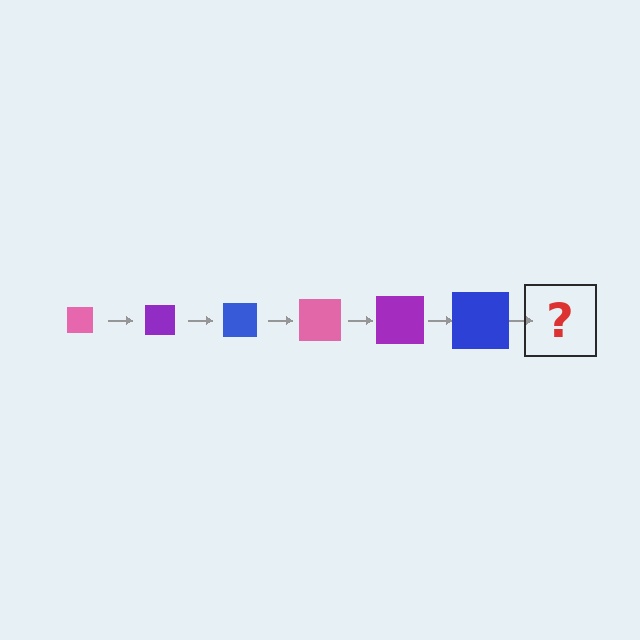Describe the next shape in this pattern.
It should be a pink square, larger than the previous one.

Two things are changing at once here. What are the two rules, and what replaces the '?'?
The two rules are that the square grows larger each step and the color cycles through pink, purple, and blue. The '?' should be a pink square, larger than the previous one.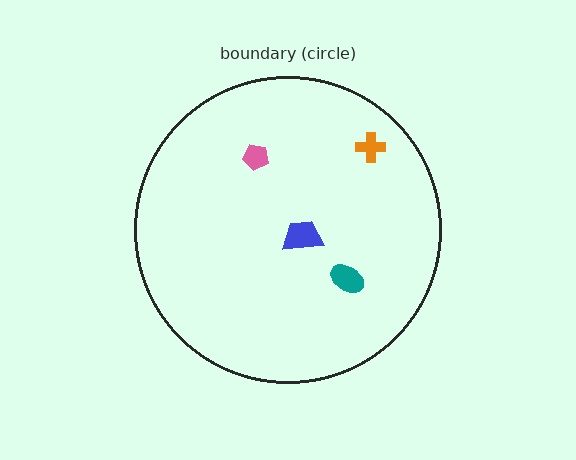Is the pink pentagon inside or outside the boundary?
Inside.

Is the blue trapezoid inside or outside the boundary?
Inside.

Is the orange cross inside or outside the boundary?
Inside.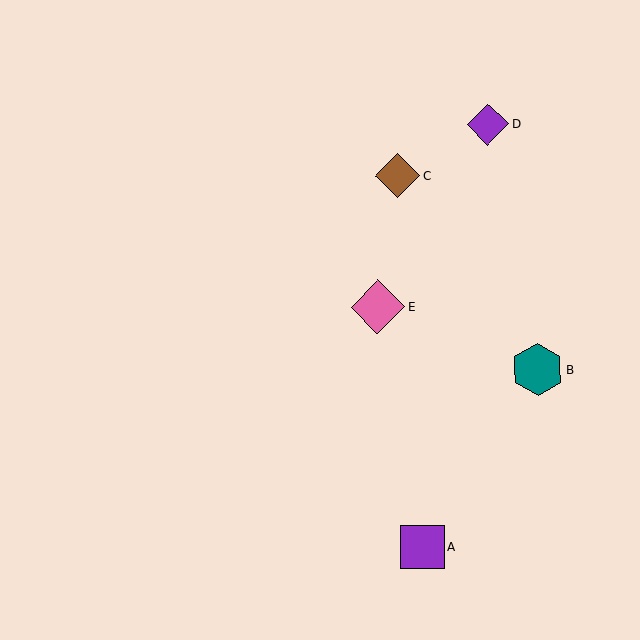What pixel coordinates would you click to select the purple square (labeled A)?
Click at (423, 547) to select the purple square A.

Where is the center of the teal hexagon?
The center of the teal hexagon is at (538, 370).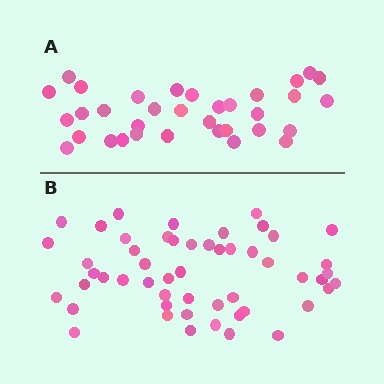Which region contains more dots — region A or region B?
Region B (the bottom region) has more dots.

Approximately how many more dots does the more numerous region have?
Region B has approximately 20 more dots than region A.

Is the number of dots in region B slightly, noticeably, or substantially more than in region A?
Region B has substantially more. The ratio is roughly 1.5 to 1.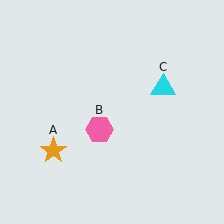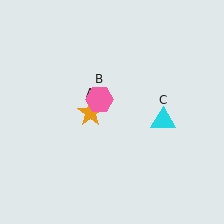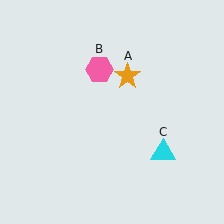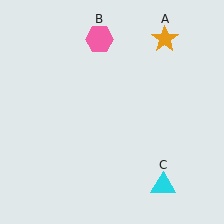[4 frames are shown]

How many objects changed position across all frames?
3 objects changed position: orange star (object A), pink hexagon (object B), cyan triangle (object C).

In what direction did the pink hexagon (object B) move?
The pink hexagon (object B) moved up.